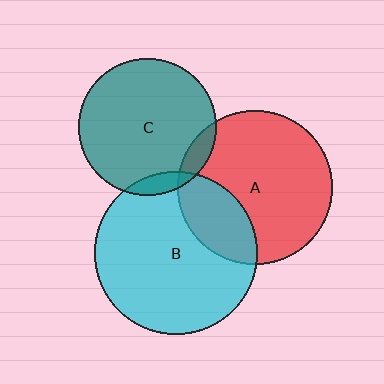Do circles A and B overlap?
Yes.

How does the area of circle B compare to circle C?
Approximately 1.4 times.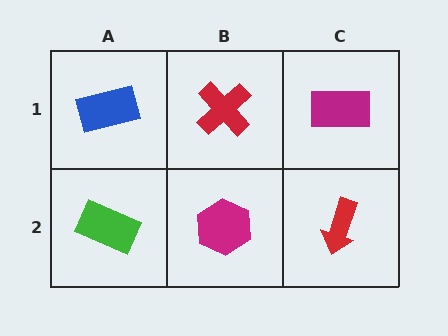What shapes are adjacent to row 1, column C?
A red arrow (row 2, column C), a red cross (row 1, column B).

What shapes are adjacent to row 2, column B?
A red cross (row 1, column B), a green rectangle (row 2, column A), a red arrow (row 2, column C).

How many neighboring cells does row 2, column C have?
2.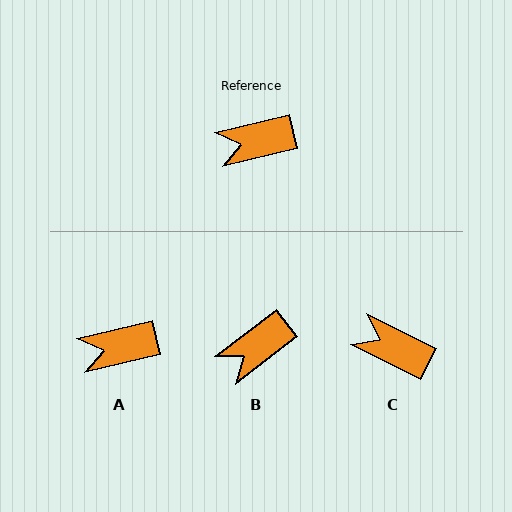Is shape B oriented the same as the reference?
No, it is off by about 24 degrees.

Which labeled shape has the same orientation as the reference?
A.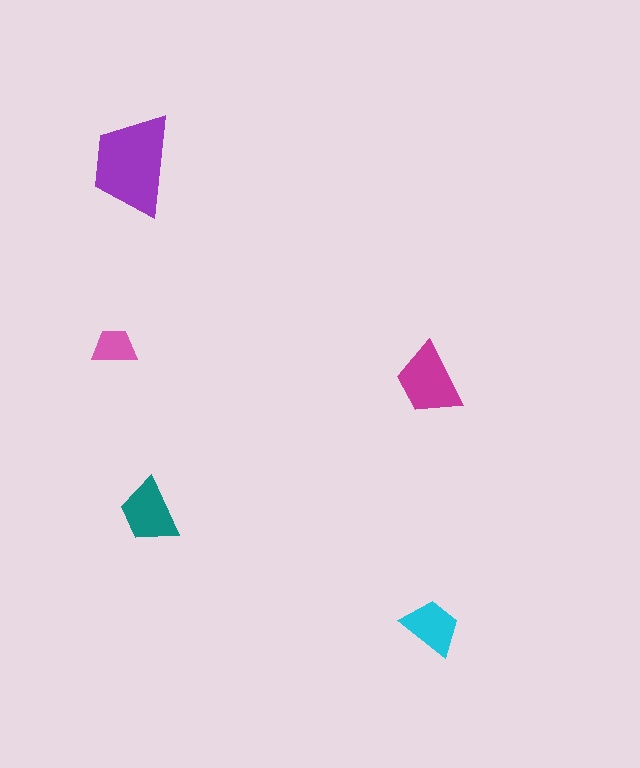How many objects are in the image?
There are 5 objects in the image.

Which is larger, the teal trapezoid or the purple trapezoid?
The purple one.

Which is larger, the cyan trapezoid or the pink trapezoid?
The cyan one.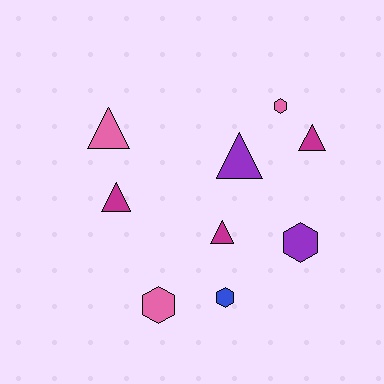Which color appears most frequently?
Magenta, with 3 objects.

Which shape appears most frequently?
Triangle, with 5 objects.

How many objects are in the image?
There are 9 objects.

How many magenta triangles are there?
There are 3 magenta triangles.